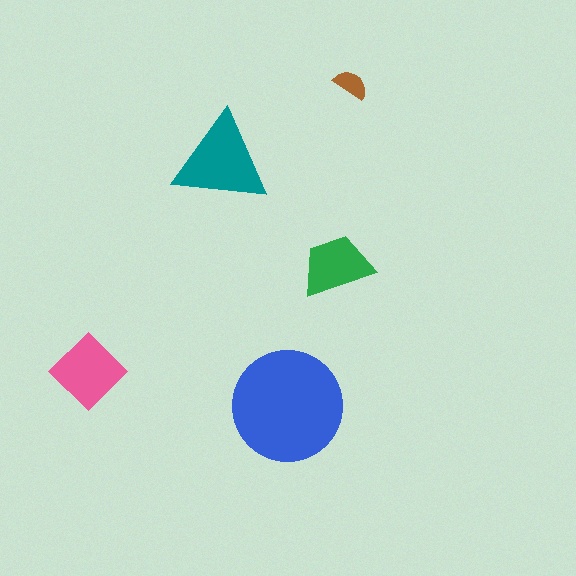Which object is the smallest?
The brown semicircle.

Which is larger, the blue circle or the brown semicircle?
The blue circle.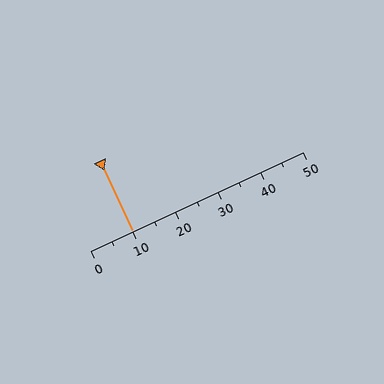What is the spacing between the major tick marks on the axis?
The major ticks are spaced 10 apart.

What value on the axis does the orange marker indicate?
The marker indicates approximately 10.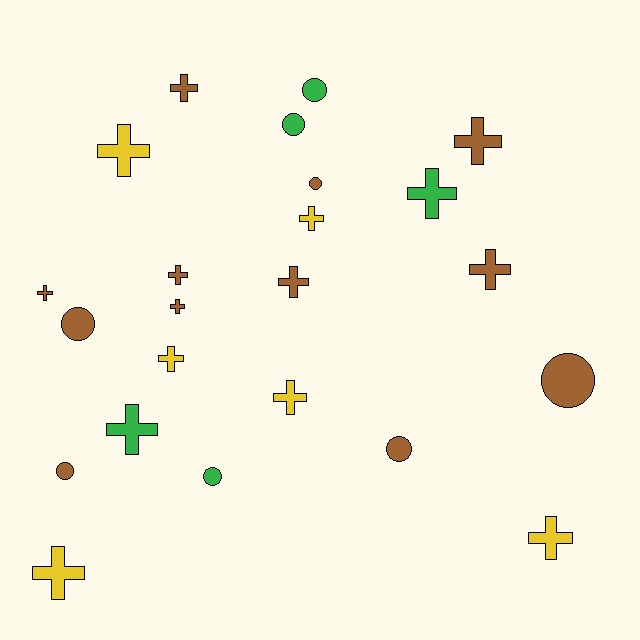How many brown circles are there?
There are 5 brown circles.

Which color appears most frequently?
Brown, with 12 objects.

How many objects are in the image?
There are 23 objects.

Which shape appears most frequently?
Cross, with 15 objects.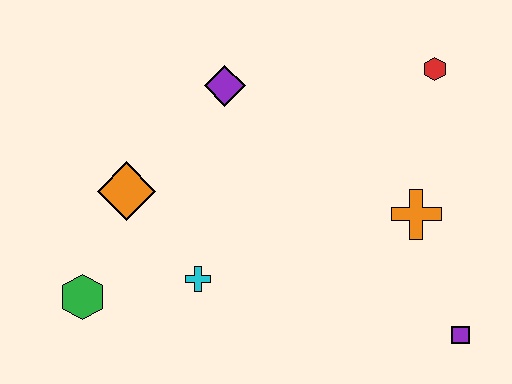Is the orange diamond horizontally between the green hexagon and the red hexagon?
Yes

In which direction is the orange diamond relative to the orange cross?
The orange diamond is to the left of the orange cross.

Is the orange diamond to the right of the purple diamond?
No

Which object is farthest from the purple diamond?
The purple square is farthest from the purple diamond.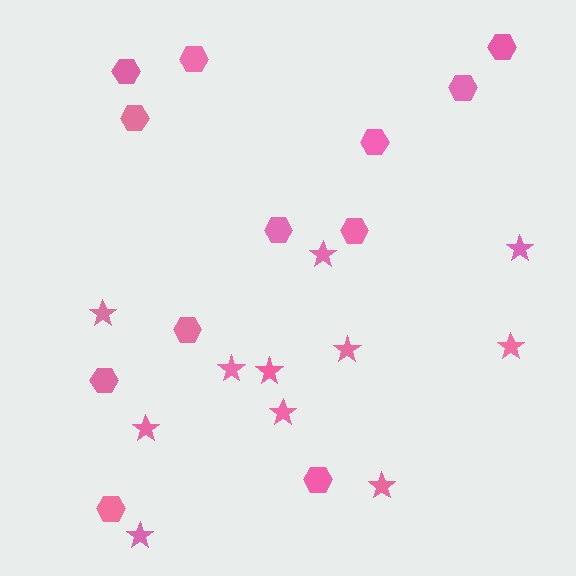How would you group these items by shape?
There are 2 groups: one group of stars (11) and one group of hexagons (12).